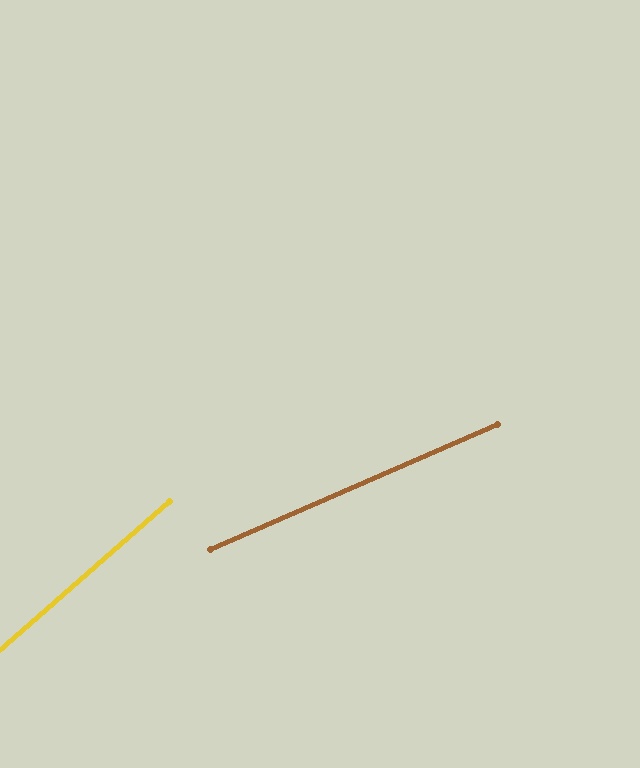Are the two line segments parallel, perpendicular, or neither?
Neither parallel nor perpendicular — they differ by about 18°.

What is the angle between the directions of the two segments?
Approximately 18 degrees.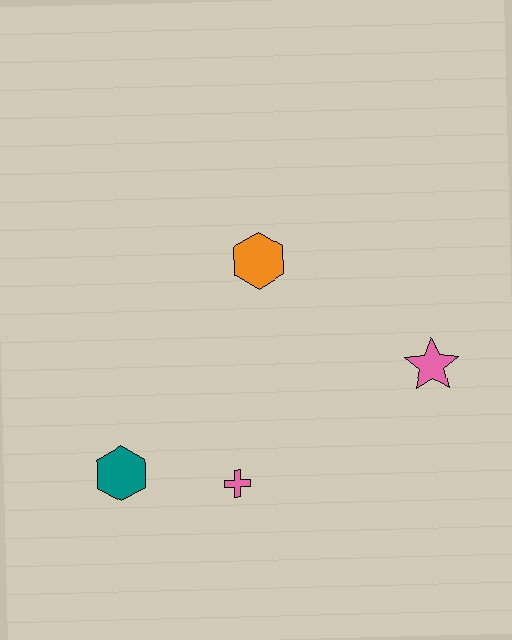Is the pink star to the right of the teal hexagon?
Yes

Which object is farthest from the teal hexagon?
The pink star is farthest from the teal hexagon.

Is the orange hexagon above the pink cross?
Yes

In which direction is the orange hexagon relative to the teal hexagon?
The orange hexagon is above the teal hexagon.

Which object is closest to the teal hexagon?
The pink cross is closest to the teal hexagon.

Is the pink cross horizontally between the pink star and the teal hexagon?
Yes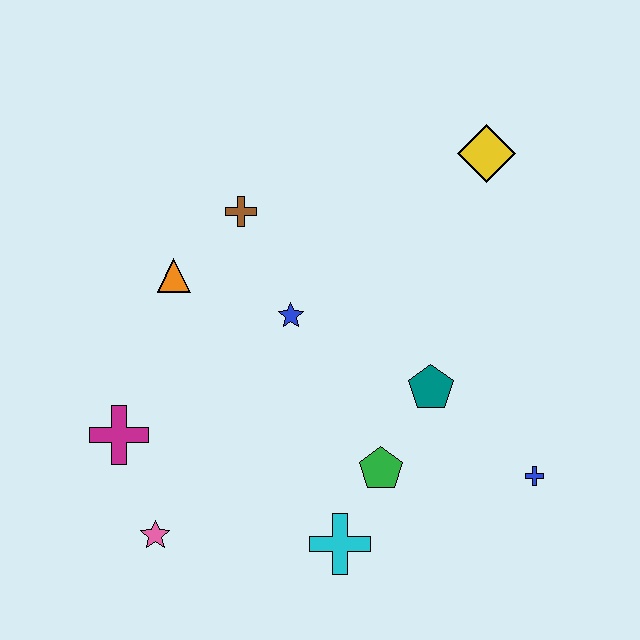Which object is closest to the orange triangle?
The brown cross is closest to the orange triangle.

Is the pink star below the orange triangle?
Yes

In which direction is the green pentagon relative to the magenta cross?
The green pentagon is to the right of the magenta cross.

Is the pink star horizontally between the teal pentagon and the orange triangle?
No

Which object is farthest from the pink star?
The yellow diamond is farthest from the pink star.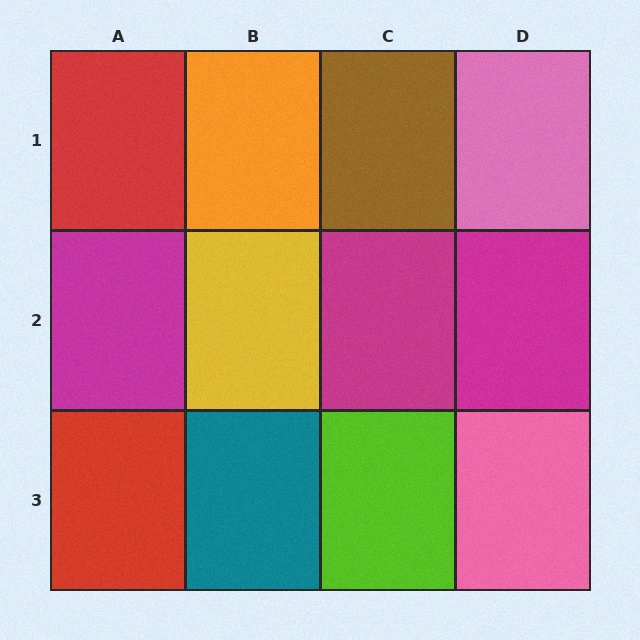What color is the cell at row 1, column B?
Orange.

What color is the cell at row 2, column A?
Magenta.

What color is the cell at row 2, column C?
Magenta.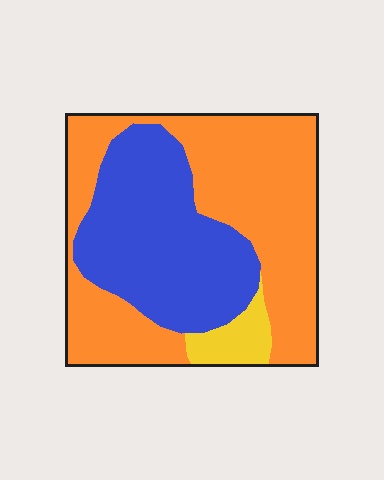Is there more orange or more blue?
Orange.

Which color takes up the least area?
Yellow, at roughly 5%.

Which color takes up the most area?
Orange, at roughly 55%.